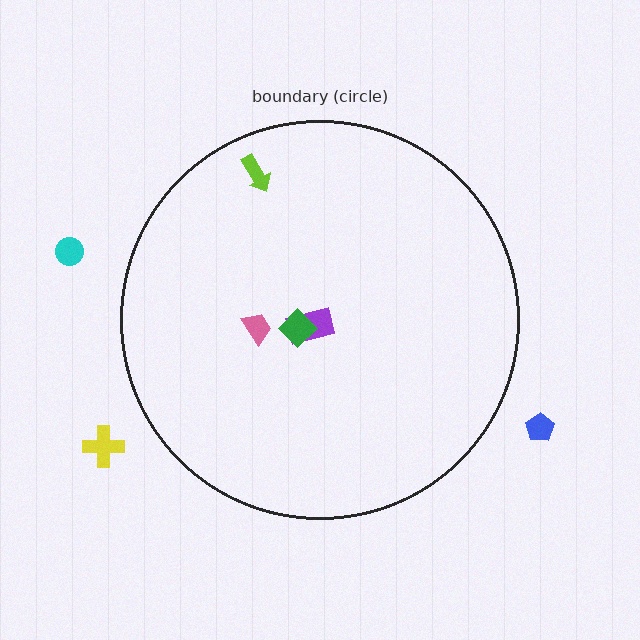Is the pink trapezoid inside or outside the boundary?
Inside.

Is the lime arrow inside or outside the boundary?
Inside.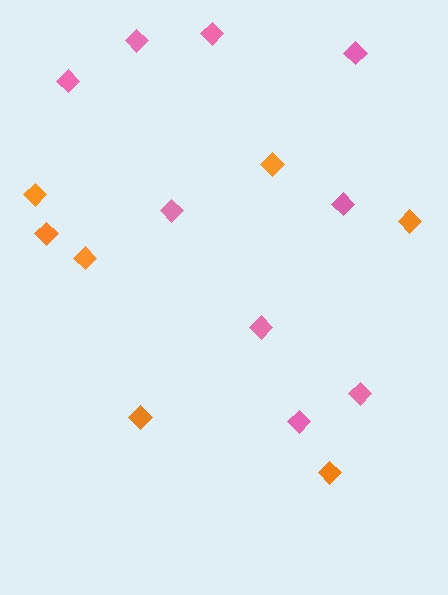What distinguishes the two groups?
There are 2 groups: one group of pink diamonds (9) and one group of orange diamonds (7).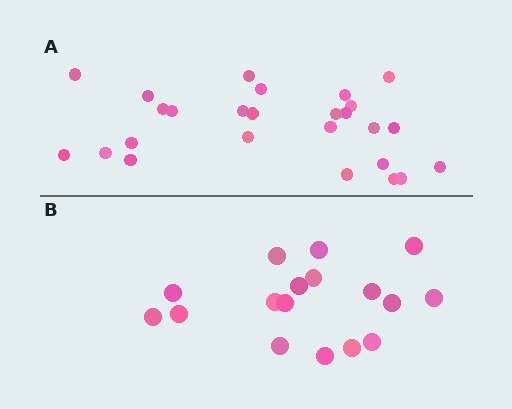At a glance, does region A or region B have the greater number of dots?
Region A (the top region) has more dots.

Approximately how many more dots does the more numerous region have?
Region A has roughly 8 or so more dots than region B.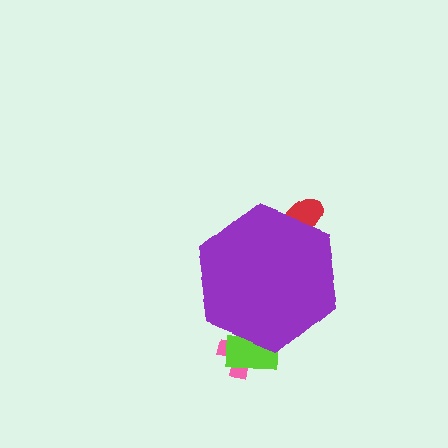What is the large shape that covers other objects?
A purple hexagon.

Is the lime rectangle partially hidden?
Yes, the lime rectangle is partially hidden behind the purple hexagon.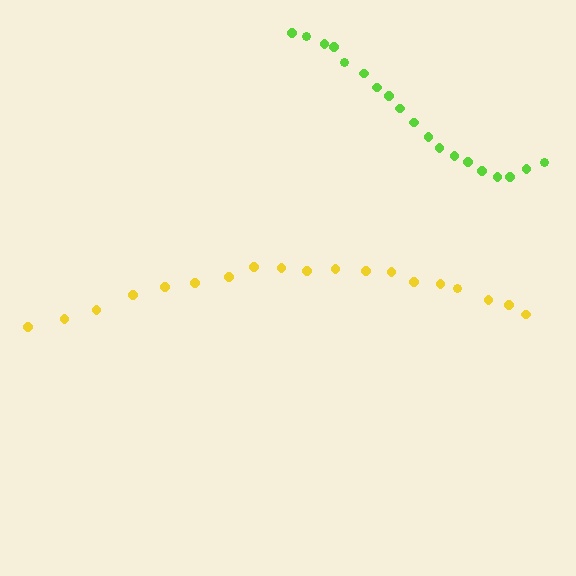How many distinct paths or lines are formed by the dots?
There are 2 distinct paths.